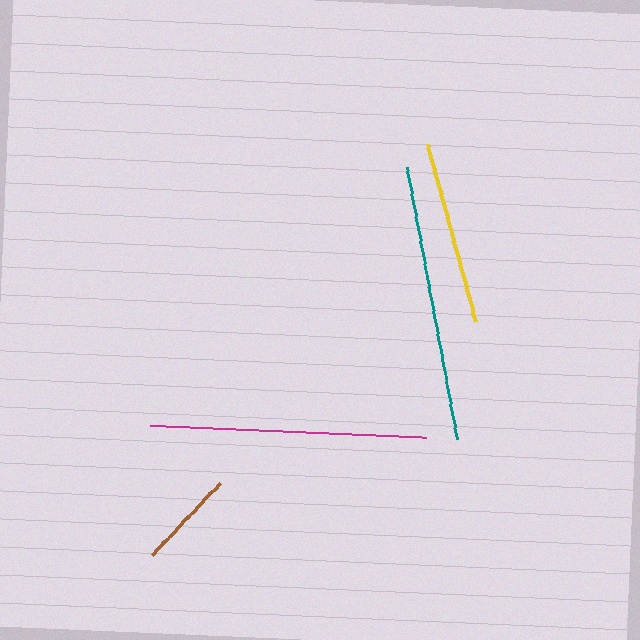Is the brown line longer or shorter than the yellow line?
The yellow line is longer than the brown line.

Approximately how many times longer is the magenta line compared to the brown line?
The magenta line is approximately 2.8 times the length of the brown line.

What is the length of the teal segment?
The teal segment is approximately 277 pixels long.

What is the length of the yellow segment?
The yellow segment is approximately 184 pixels long.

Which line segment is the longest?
The teal line is the longest at approximately 277 pixels.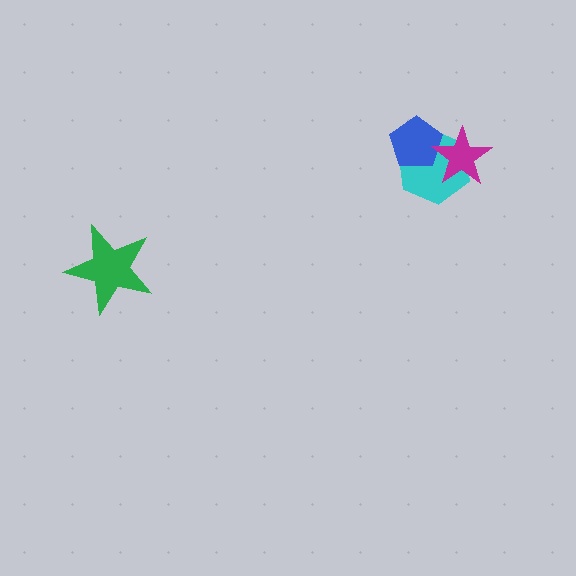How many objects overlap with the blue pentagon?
2 objects overlap with the blue pentagon.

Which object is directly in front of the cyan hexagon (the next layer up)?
The blue pentagon is directly in front of the cyan hexagon.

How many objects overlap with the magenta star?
2 objects overlap with the magenta star.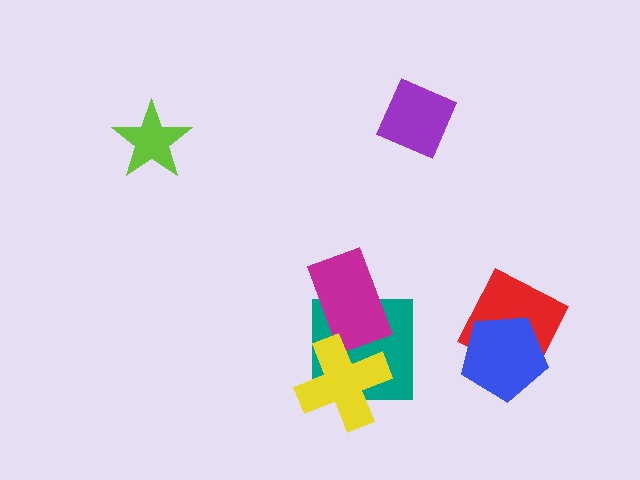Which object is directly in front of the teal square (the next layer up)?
The magenta rectangle is directly in front of the teal square.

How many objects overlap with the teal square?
2 objects overlap with the teal square.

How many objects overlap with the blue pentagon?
1 object overlaps with the blue pentagon.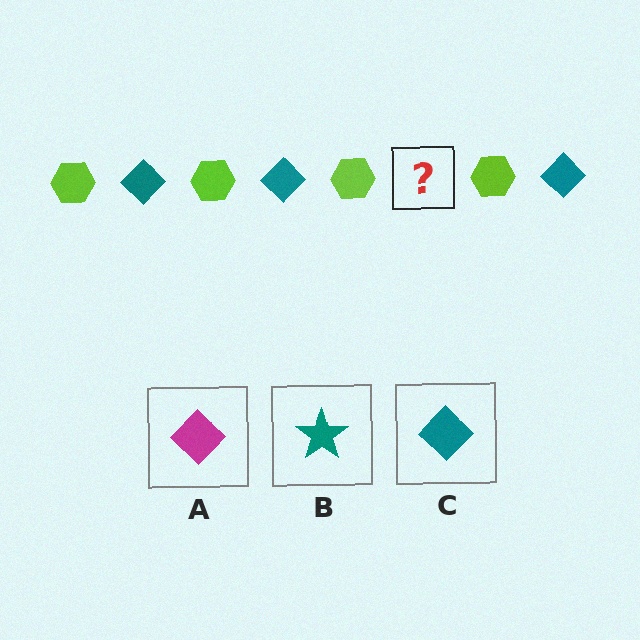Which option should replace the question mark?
Option C.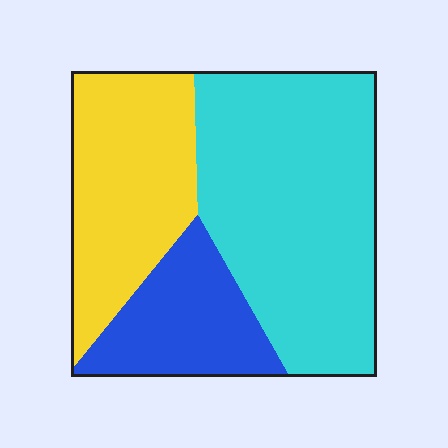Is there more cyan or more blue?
Cyan.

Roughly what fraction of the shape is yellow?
Yellow takes up between a quarter and a half of the shape.